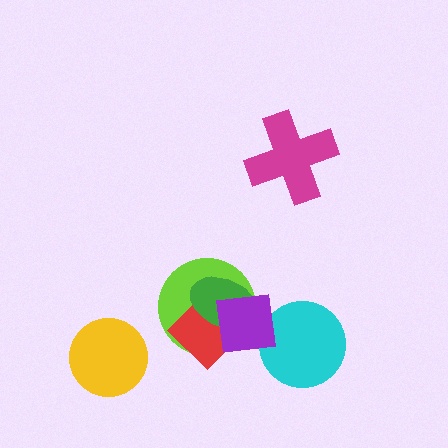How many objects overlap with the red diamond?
3 objects overlap with the red diamond.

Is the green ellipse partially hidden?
Yes, it is partially covered by another shape.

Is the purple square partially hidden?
No, no other shape covers it.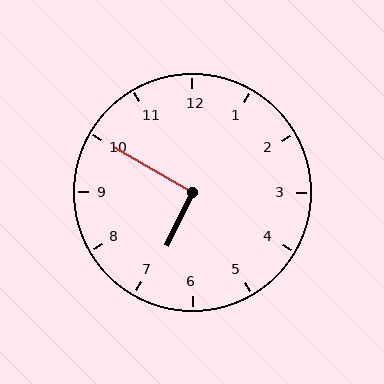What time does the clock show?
6:50.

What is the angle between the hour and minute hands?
Approximately 95 degrees.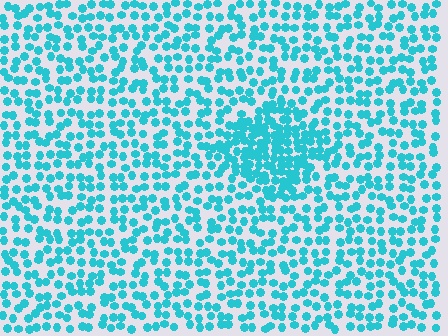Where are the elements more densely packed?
The elements are more densely packed inside the diamond boundary.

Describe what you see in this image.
The image contains small cyan elements arranged at two different densities. A diamond-shaped region is visible where the elements are more densely packed than the surrounding area.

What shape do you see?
I see a diamond.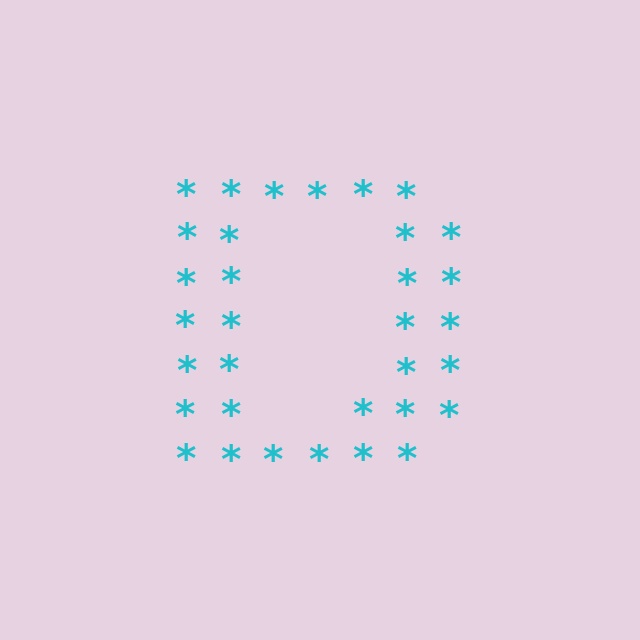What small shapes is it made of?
It is made of small asterisks.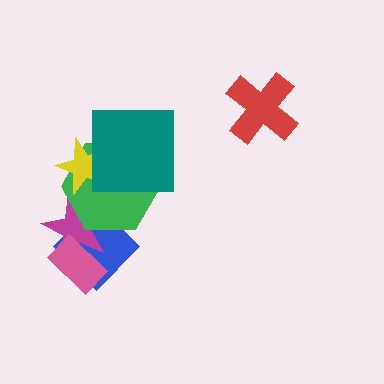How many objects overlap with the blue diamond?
3 objects overlap with the blue diamond.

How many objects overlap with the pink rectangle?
2 objects overlap with the pink rectangle.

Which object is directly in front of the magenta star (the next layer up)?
The green hexagon is directly in front of the magenta star.